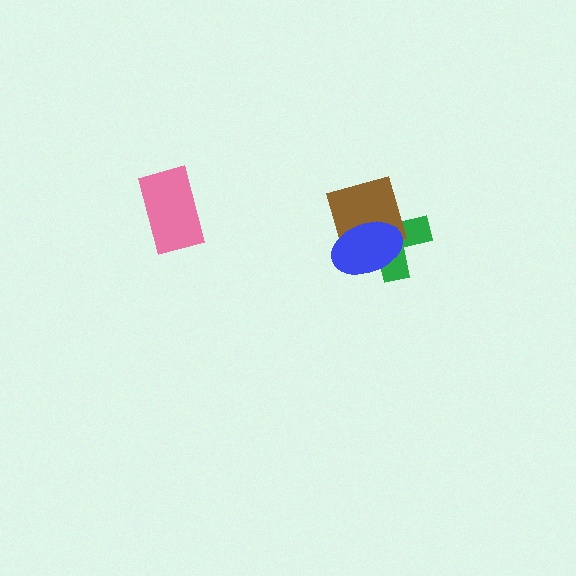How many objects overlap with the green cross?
2 objects overlap with the green cross.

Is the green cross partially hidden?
Yes, it is partially covered by another shape.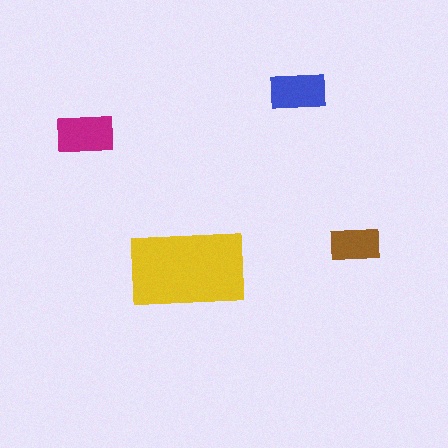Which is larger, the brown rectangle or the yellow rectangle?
The yellow one.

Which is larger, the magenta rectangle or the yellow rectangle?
The yellow one.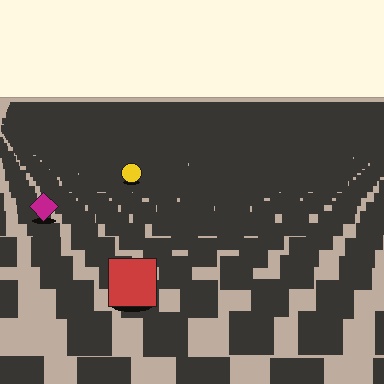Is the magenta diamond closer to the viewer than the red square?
No. The red square is closer — you can tell from the texture gradient: the ground texture is coarser near it.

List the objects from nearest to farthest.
From nearest to farthest: the red square, the magenta diamond, the yellow circle.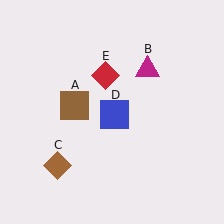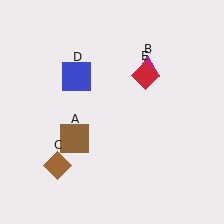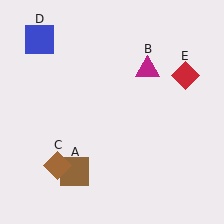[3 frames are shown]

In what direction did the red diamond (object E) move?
The red diamond (object E) moved right.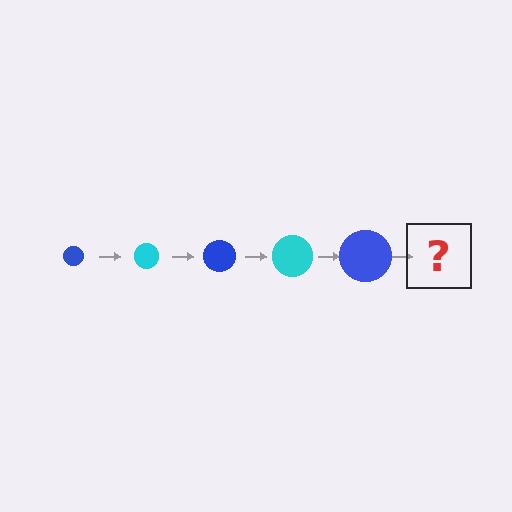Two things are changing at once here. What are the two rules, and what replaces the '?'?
The two rules are that the circle grows larger each step and the color cycles through blue and cyan. The '?' should be a cyan circle, larger than the previous one.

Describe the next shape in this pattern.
It should be a cyan circle, larger than the previous one.